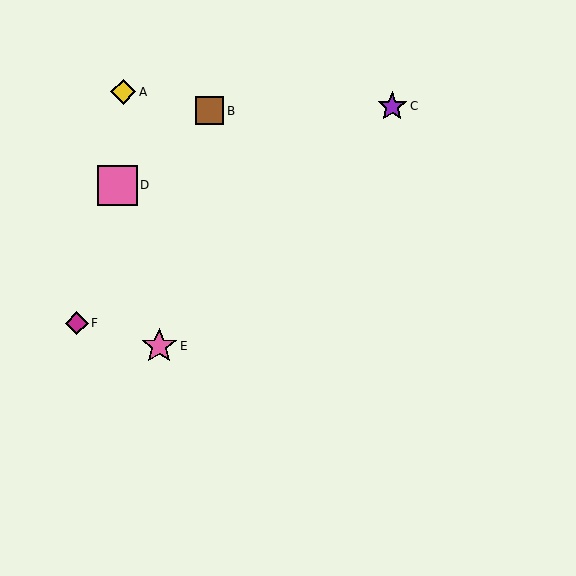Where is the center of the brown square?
The center of the brown square is at (210, 111).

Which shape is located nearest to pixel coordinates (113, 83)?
The yellow diamond (labeled A) at (123, 92) is nearest to that location.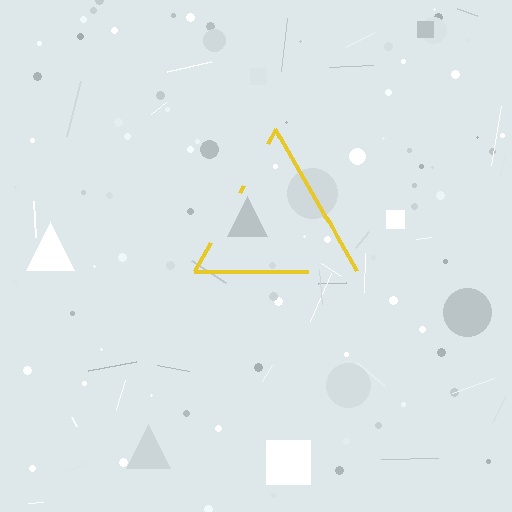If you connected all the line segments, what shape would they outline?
They would outline a triangle.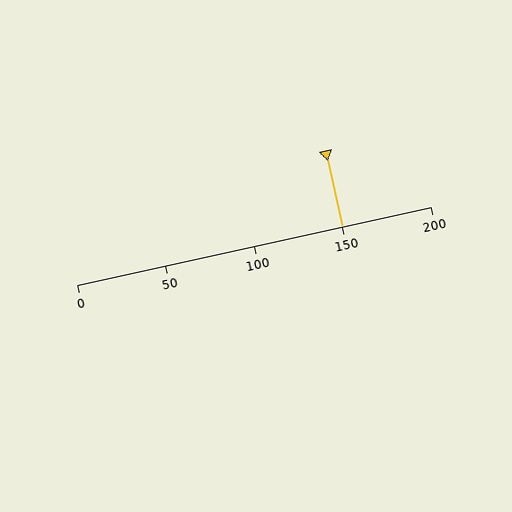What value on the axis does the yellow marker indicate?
The marker indicates approximately 150.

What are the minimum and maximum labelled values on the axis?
The axis runs from 0 to 200.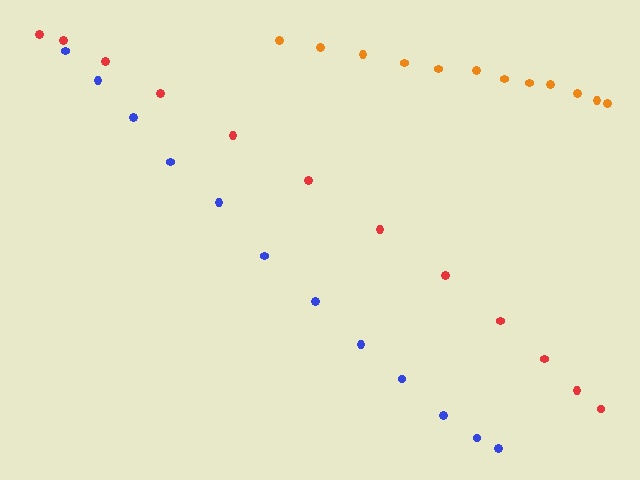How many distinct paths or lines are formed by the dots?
There are 3 distinct paths.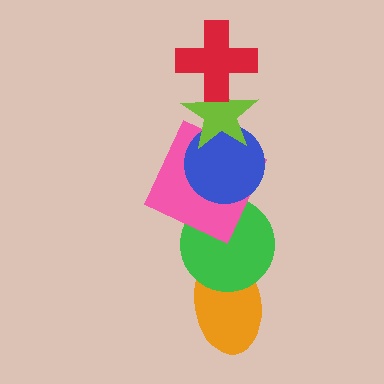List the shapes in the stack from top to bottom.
From top to bottom: the red cross, the lime star, the blue circle, the pink square, the green circle, the orange ellipse.